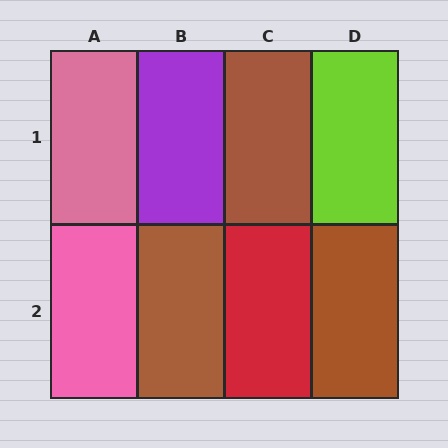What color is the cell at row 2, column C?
Red.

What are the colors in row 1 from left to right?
Pink, purple, brown, lime.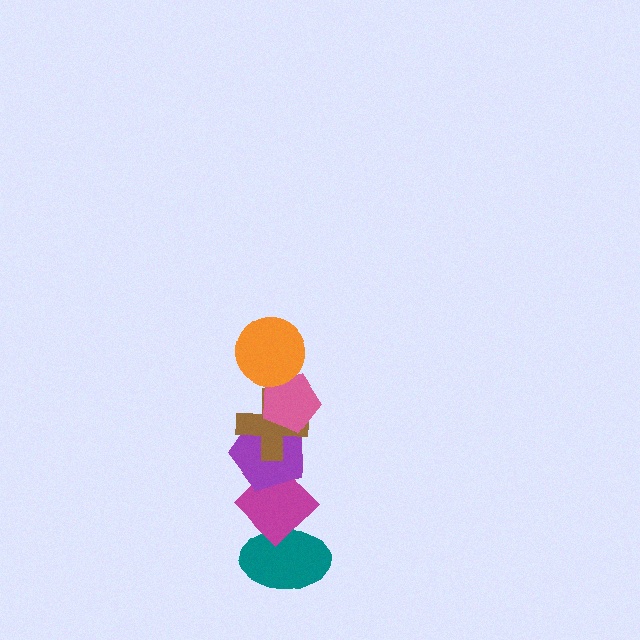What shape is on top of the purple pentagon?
The brown cross is on top of the purple pentagon.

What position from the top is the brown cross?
The brown cross is 3rd from the top.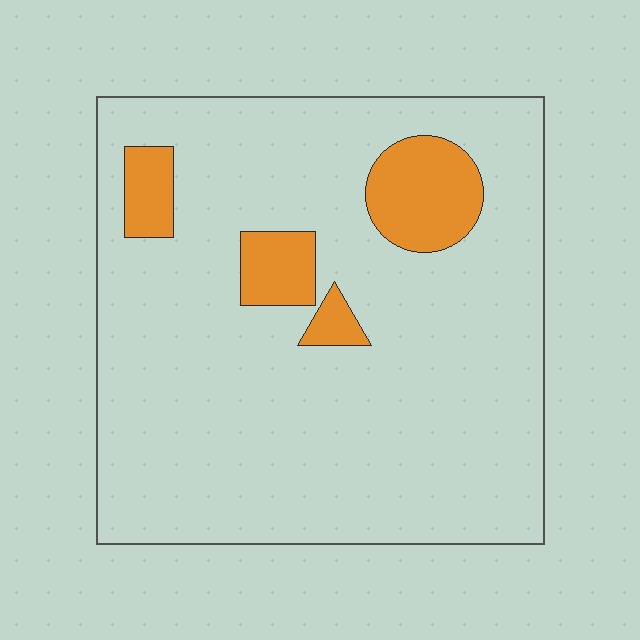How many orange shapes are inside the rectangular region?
4.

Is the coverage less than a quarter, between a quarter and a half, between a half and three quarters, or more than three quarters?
Less than a quarter.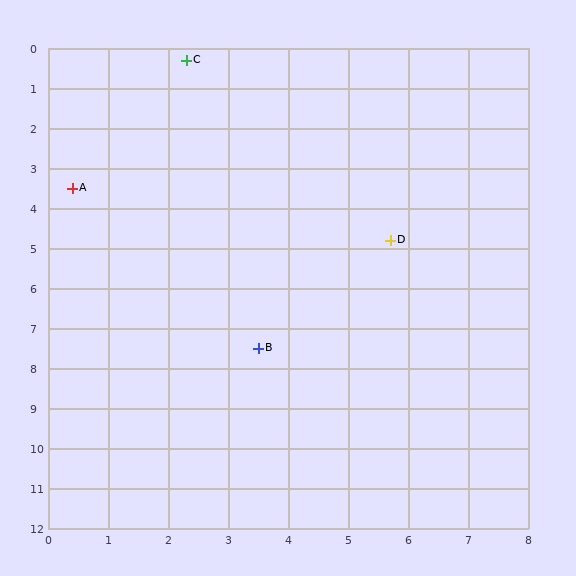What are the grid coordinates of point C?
Point C is at approximately (2.3, 0.3).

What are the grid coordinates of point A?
Point A is at approximately (0.4, 3.5).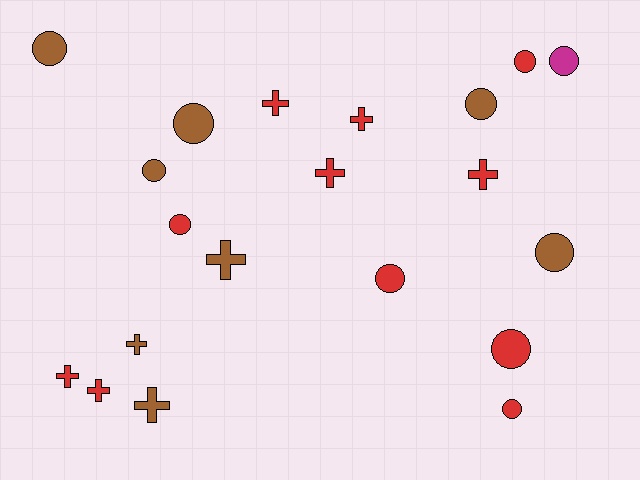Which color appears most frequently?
Red, with 11 objects.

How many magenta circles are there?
There is 1 magenta circle.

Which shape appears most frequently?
Circle, with 11 objects.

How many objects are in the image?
There are 20 objects.